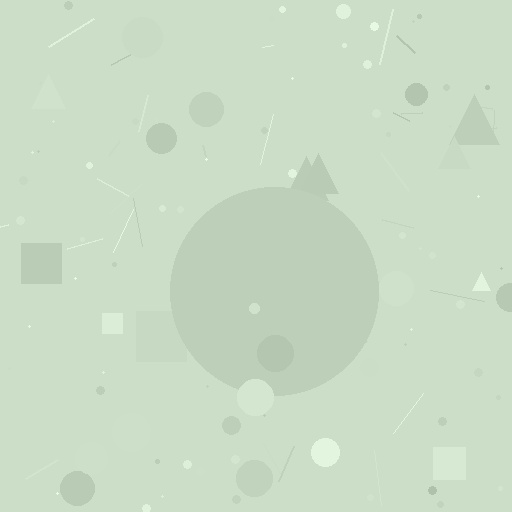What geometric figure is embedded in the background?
A circle is embedded in the background.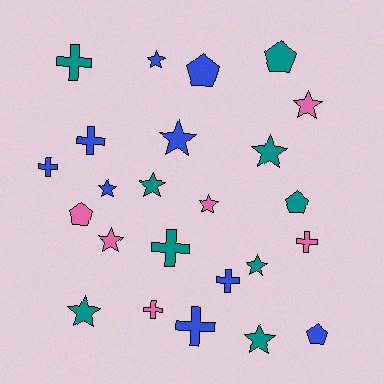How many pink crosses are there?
There are 2 pink crosses.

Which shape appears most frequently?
Star, with 11 objects.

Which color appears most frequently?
Blue, with 9 objects.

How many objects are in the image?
There are 24 objects.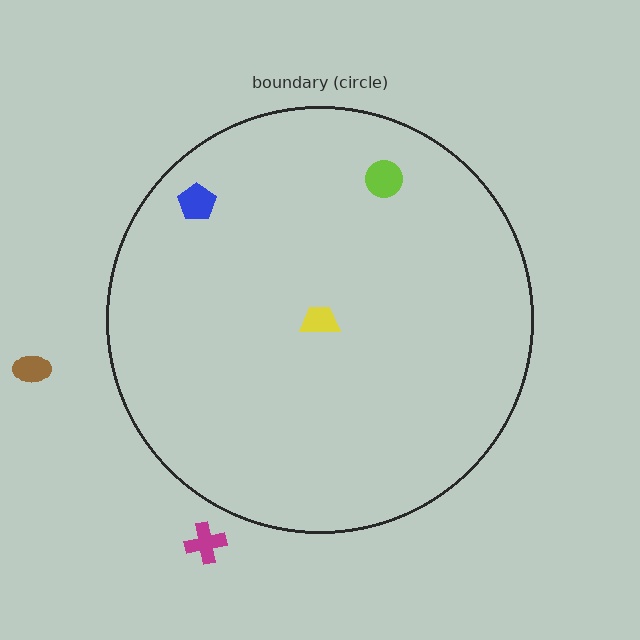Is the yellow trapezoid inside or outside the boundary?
Inside.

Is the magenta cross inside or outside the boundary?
Outside.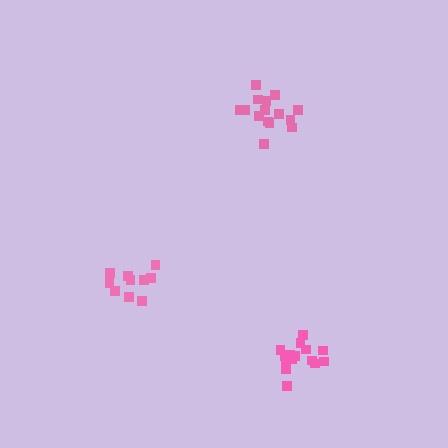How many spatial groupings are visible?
There are 3 spatial groupings.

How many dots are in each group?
Group 1: 15 dots, Group 2: 10 dots, Group 3: 16 dots (41 total).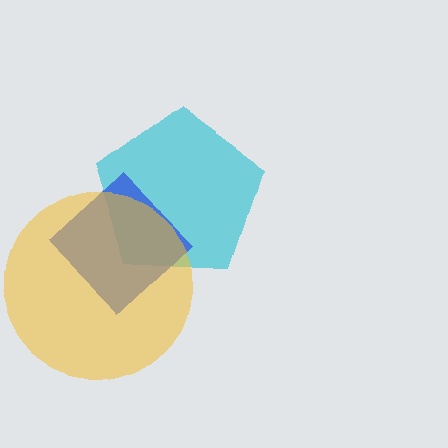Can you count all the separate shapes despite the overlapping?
Yes, there are 3 separate shapes.